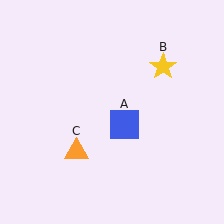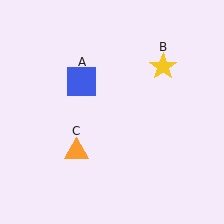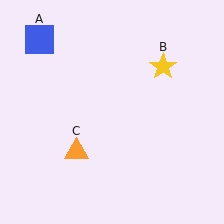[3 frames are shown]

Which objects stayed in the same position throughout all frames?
Yellow star (object B) and orange triangle (object C) remained stationary.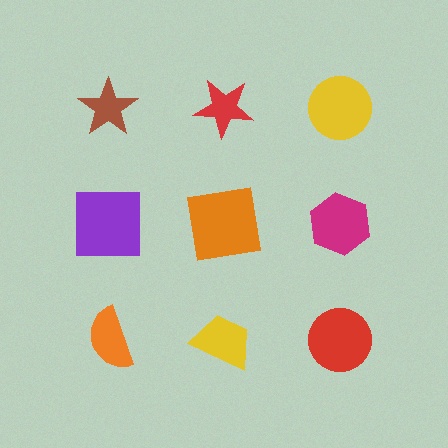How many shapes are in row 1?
3 shapes.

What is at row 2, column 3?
A magenta hexagon.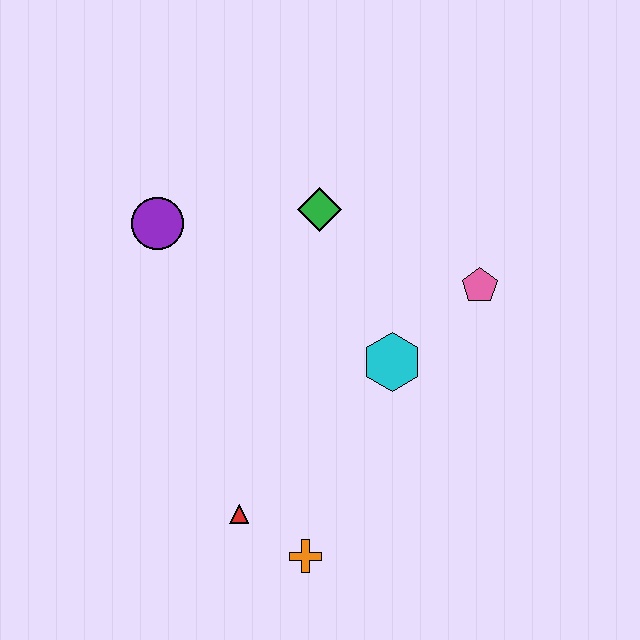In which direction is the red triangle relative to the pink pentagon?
The red triangle is to the left of the pink pentagon.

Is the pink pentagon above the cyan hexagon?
Yes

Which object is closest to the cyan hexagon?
The pink pentagon is closest to the cyan hexagon.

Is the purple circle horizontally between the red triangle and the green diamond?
No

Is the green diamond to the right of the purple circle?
Yes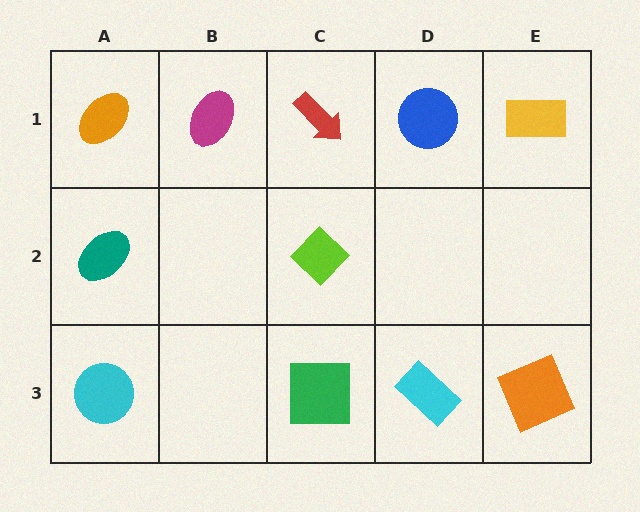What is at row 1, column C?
A red arrow.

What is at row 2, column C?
A lime diamond.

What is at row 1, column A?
An orange ellipse.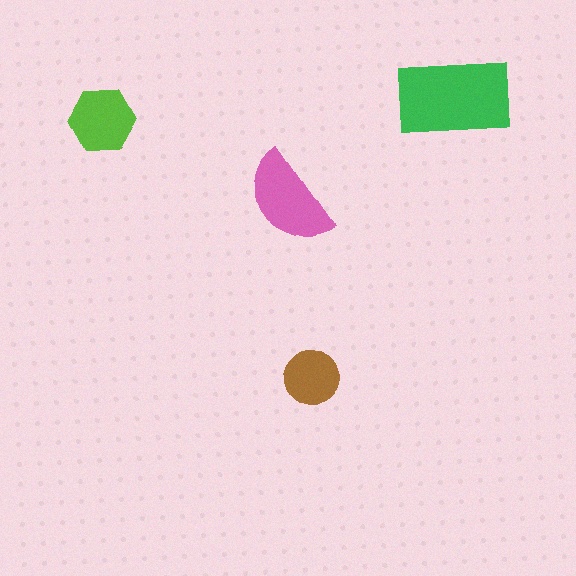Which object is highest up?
The green rectangle is topmost.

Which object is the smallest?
The brown circle.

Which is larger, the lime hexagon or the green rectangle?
The green rectangle.